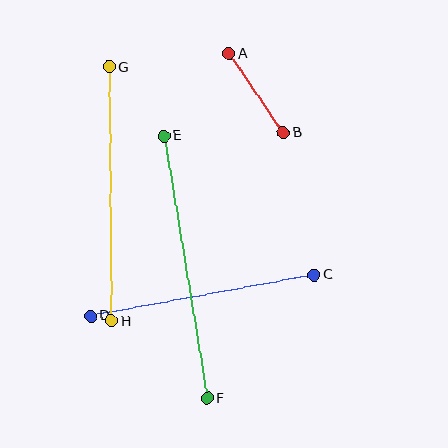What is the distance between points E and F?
The distance is approximately 266 pixels.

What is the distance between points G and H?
The distance is approximately 254 pixels.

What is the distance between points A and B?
The distance is approximately 96 pixels.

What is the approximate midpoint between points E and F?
The midpoint is at approximately (185, 267) pixels.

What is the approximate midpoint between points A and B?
The midpoint is at approximately (256, 93) pixels.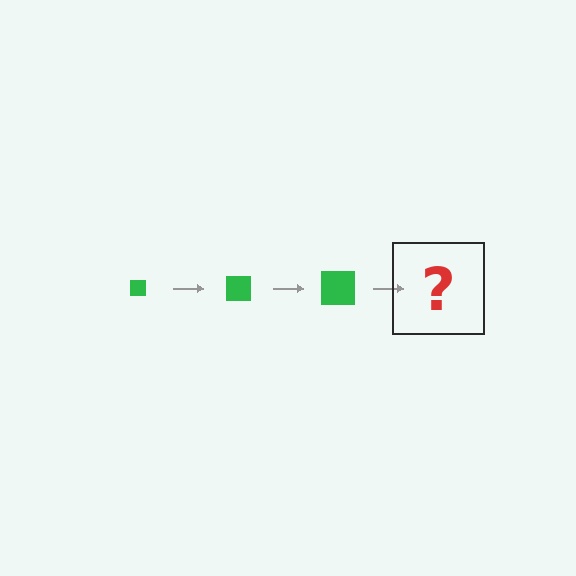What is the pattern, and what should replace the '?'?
The pattern is that the square gets progressively larger each step. The '?' should be a green square, larger than the previous one.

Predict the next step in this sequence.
The next step is a green square, larger than the previous one.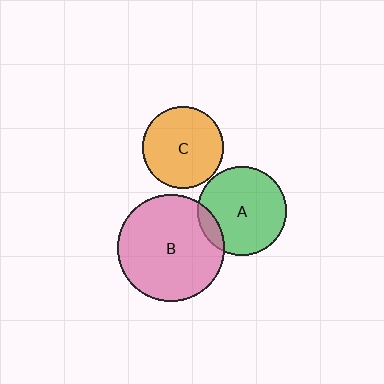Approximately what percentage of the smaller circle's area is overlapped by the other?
Approximately 10%.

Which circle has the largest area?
Circle B (pink).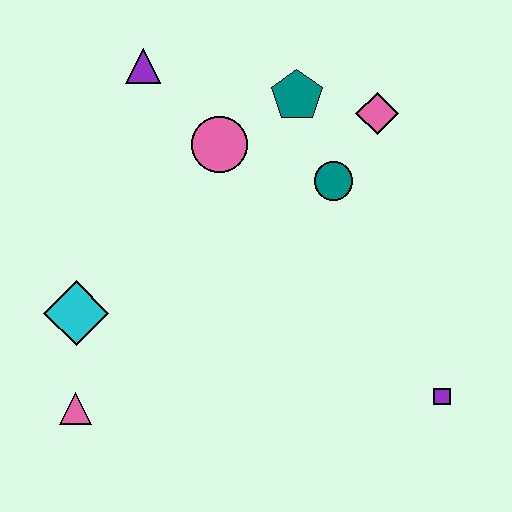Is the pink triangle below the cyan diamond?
Yes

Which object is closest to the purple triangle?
The pink circle is closest to the purple triangle.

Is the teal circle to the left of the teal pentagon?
No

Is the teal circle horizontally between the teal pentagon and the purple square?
Yes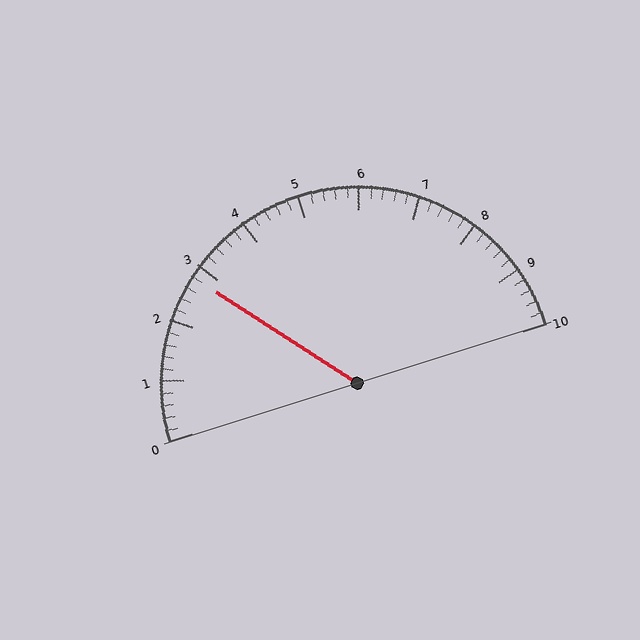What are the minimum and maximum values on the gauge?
The gauge ranges from 0 to 10.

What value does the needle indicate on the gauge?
The needle indicates approximately 2.8.